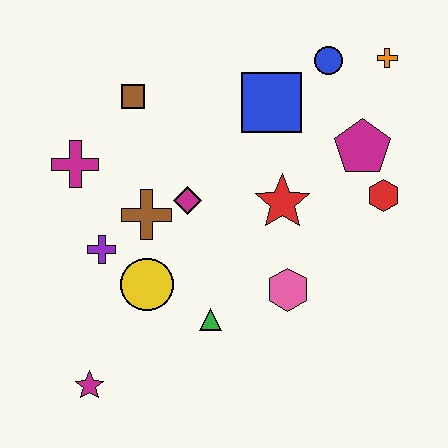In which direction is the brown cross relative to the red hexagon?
The brown cross is to the left of the red hexagon.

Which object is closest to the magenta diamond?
The brown cross is closest to the magenta diamond.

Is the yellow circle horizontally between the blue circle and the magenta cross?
Yes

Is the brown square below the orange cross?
Yes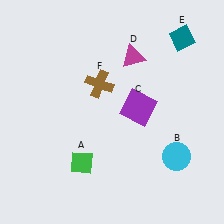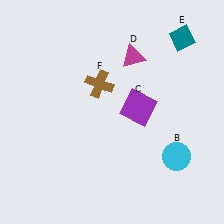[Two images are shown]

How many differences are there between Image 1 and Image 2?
There is 1 difference between the two images.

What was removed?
The green diamond (A) was removed in Image 2.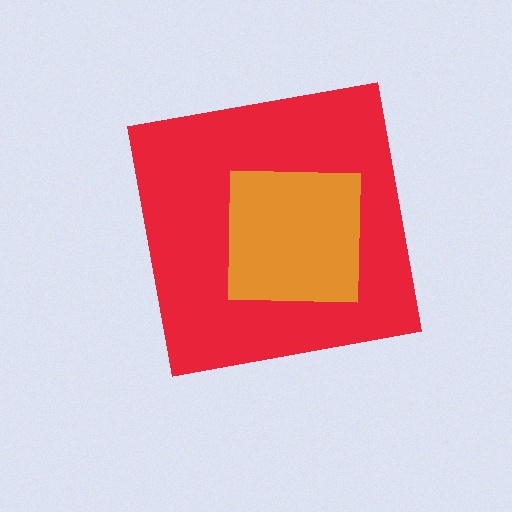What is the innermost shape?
The orange square.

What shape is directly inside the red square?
The orange square.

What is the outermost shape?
The red square.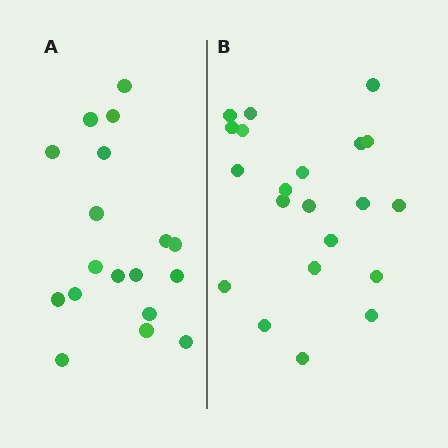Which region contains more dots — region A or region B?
Region B (the right region) has more dots.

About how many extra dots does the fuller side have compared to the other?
Region B has just a few more — roughly 2 or 3 more dots than region A.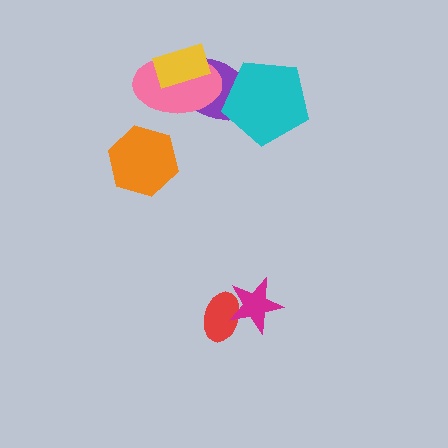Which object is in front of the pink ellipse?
The yellow rectangle is in front of the pink ellipse.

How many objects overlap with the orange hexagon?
0 objects overlap with the orange hexagon.